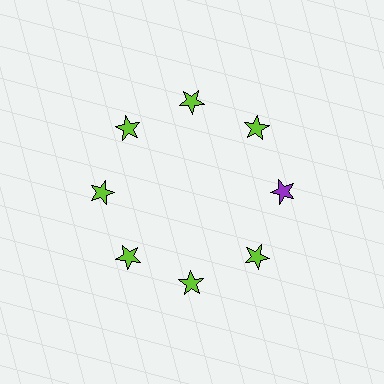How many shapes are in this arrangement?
There are 8 shapes arranged in a ring pattern.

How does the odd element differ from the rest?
It has a different color: purple instead of lime.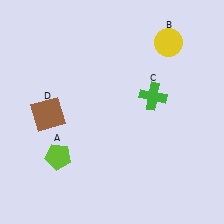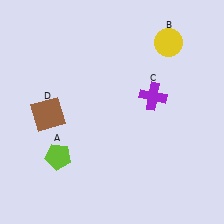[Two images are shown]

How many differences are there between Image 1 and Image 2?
There is 1 difference between the two images.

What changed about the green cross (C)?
In Image 1, C is green. In Image 2, it changed to purple.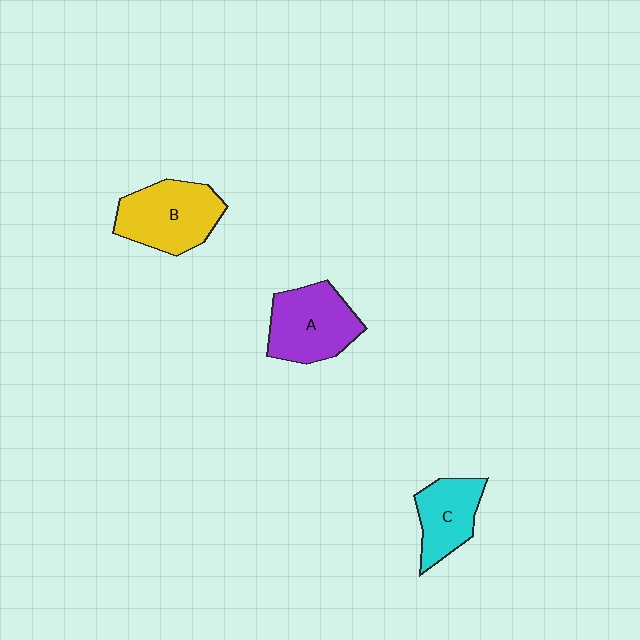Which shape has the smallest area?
Shape C (cyan).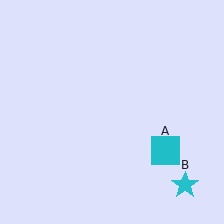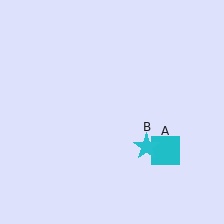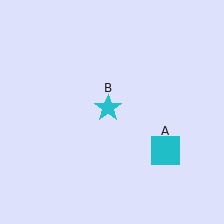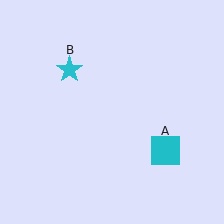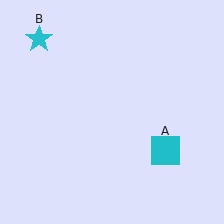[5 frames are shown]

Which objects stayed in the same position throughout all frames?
Cyan square (object A) remained stationary.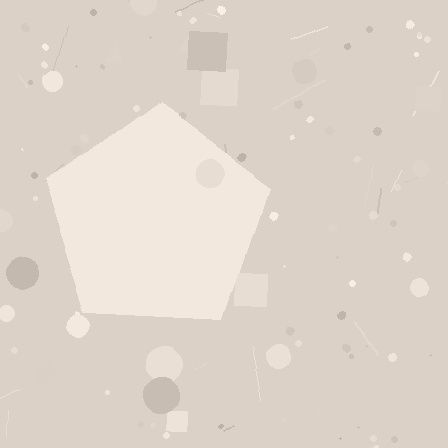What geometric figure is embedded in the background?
A pentagon is embedded in the background.